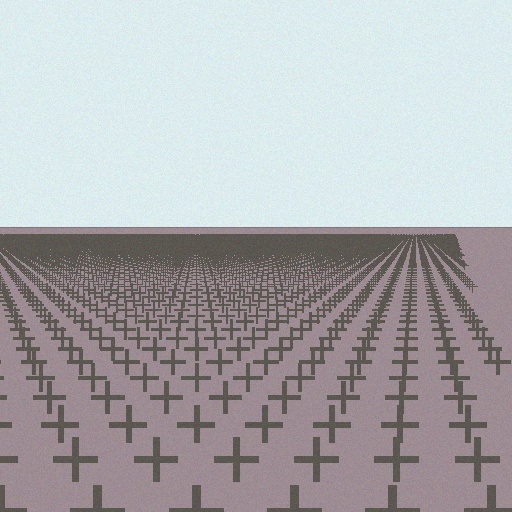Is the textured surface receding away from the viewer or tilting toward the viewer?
The surface is receding away from the viewer. Texture elements get smaller and denser toward the top.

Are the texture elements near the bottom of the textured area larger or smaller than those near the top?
Larger. Near the bottom, elements are closer to the viewer and appear at a bigger on-screen size.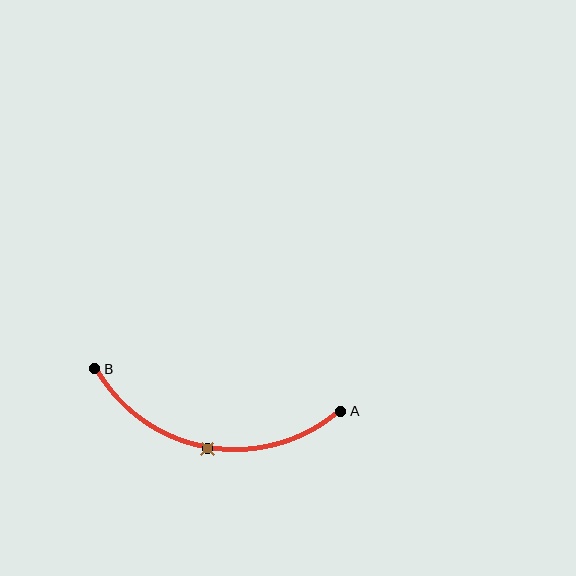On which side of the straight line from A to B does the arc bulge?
The arc bulges below the straight line connecting A and B.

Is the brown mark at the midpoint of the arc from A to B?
Yes. The brown mark lies on the arc at equal arc-length from both A and B — it is the arc midpoint.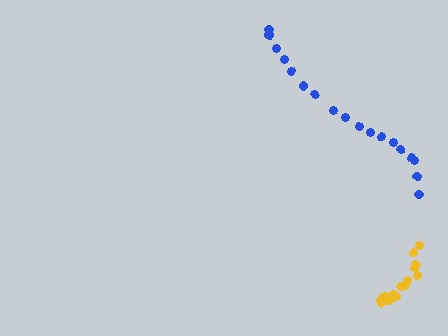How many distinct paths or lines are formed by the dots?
There are 2 distinct paths.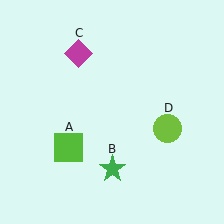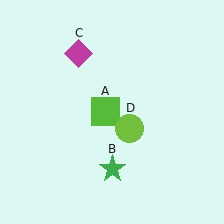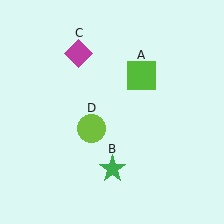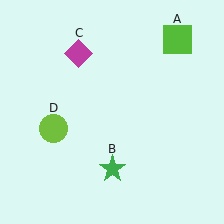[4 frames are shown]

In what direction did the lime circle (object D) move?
The lime circle (object D) moved left.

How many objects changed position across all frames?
2 objects changed position: lime square (object A), lime circle (object D).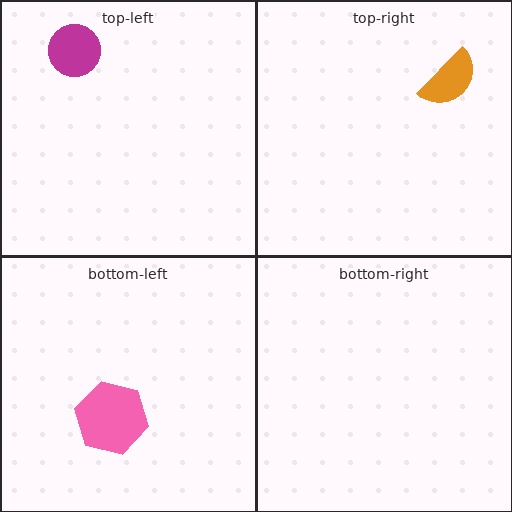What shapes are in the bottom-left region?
The pink hexagon.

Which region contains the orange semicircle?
The top-right region.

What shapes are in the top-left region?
The magenta circle.